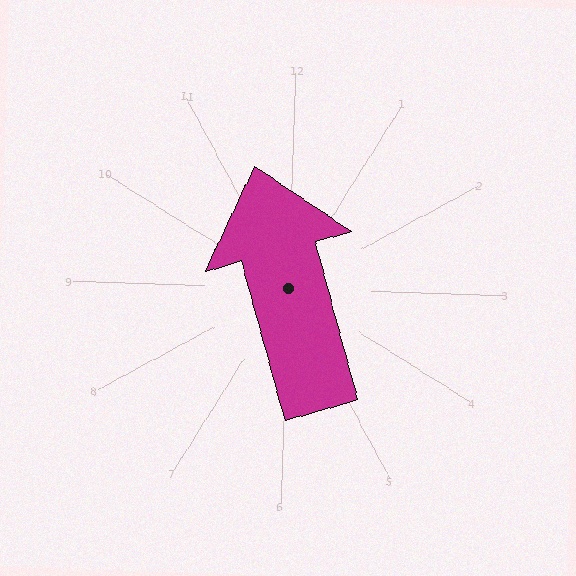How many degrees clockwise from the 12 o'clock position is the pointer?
Approximately 343 degrees.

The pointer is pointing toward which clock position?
Roughly 11 o'clock.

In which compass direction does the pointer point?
North.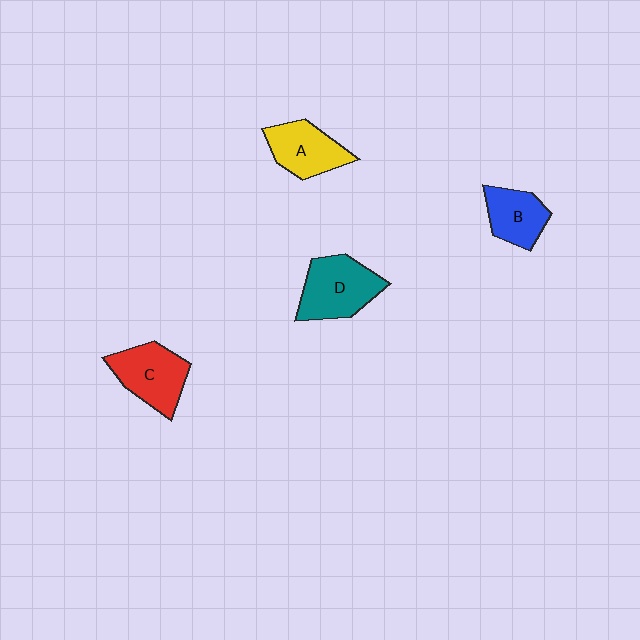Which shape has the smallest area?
Shape B (blue).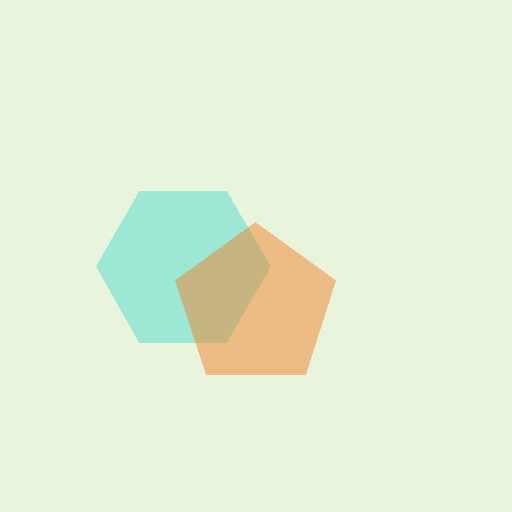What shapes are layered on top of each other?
The layered shapes are: a cyan hexagon, an orange pentagon.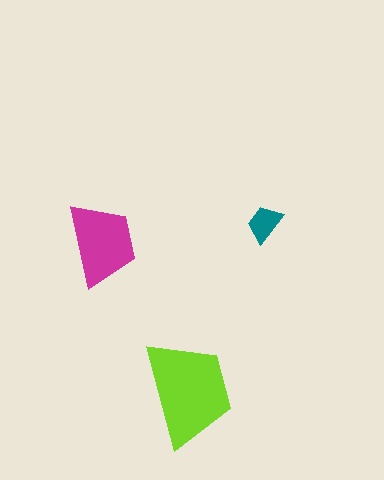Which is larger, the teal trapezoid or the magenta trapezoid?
The magenta one.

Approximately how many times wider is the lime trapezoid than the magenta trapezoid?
About 1.5 times wider.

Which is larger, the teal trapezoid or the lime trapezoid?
The lime one.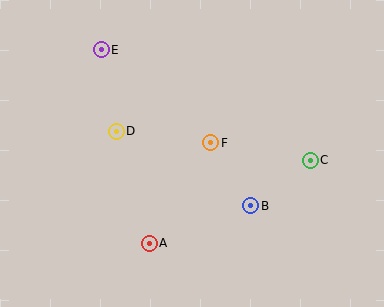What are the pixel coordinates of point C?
Point C is at (310, 160).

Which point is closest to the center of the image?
Point F at (211, 143) is closest to the center.